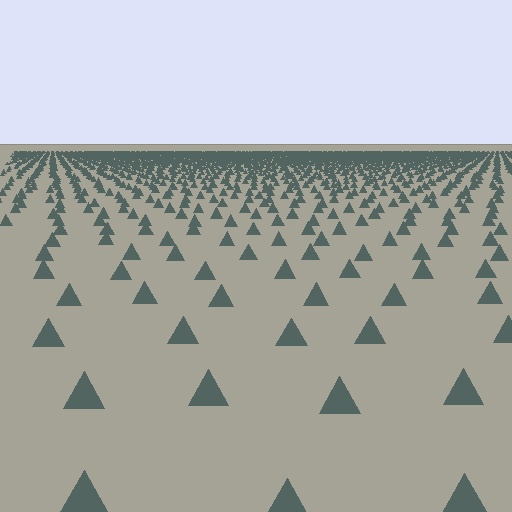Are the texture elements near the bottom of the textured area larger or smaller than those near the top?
Larger. Near the bottom, elements are closer to the viewer and appear at a bigger on-screen size.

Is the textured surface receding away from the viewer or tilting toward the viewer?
The surface is receding away from the viewer. Texture elements get smaller and denser toward the top.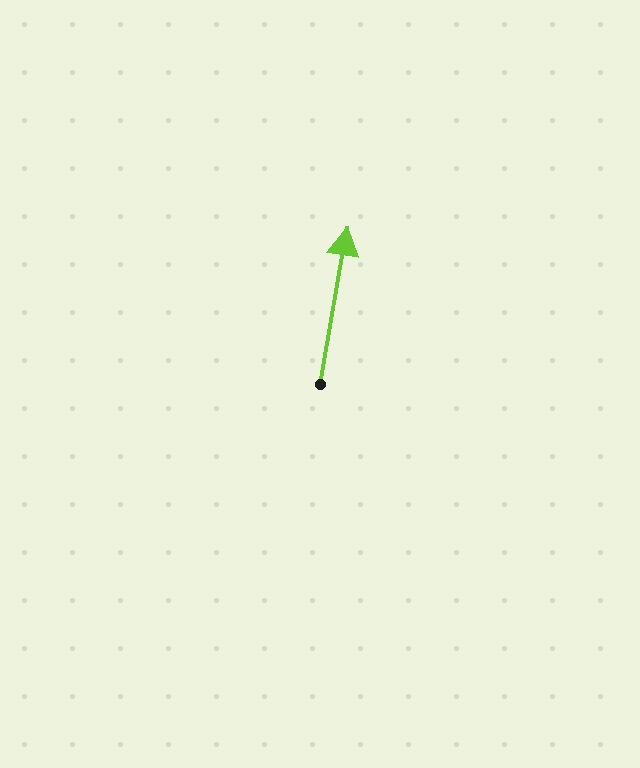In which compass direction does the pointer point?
North.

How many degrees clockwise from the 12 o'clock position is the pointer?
Approximately 10 degrees.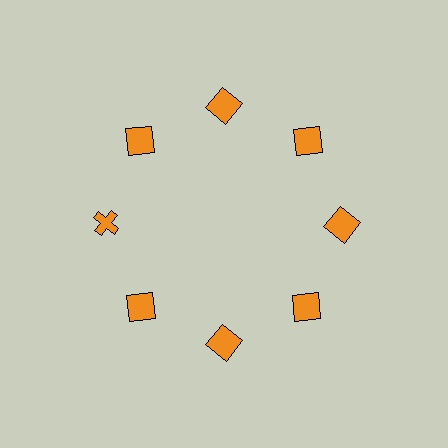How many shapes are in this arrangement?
There are 8 shapes arranged in a ring pattern.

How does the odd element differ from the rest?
It has a different shape: cross instead of square.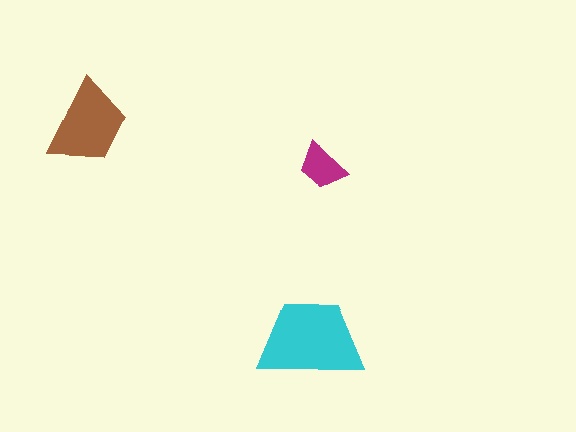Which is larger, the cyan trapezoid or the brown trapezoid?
The cyan one.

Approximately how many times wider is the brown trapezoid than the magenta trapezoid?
About 2 times wider.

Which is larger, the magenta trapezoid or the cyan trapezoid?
The cyan one.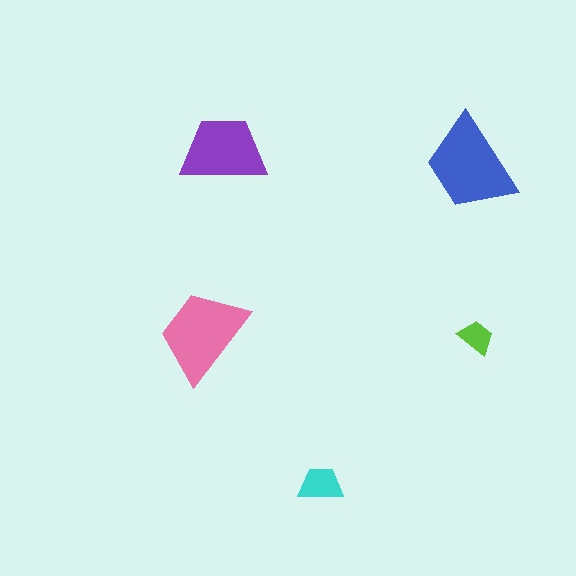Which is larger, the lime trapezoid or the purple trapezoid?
The purple one.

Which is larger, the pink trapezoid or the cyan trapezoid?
The pink one.